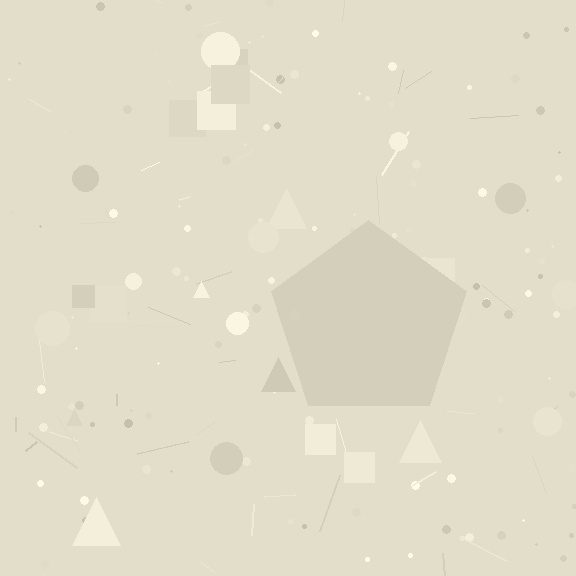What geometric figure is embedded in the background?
A pentagon is embedded in the background.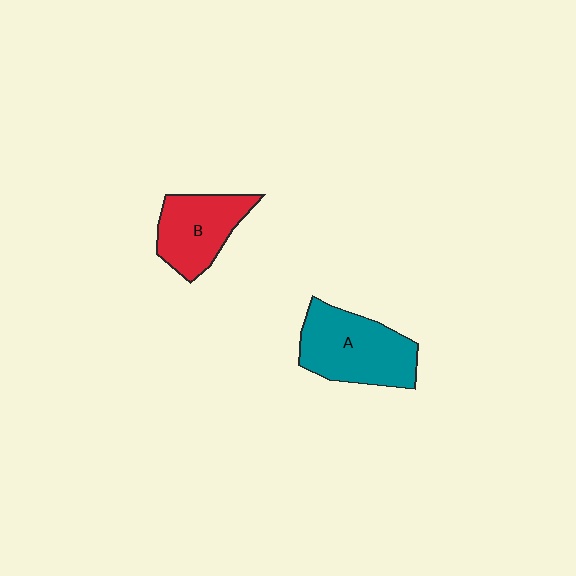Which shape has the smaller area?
Shape B (red).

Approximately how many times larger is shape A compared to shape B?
Approximately 1.3 times.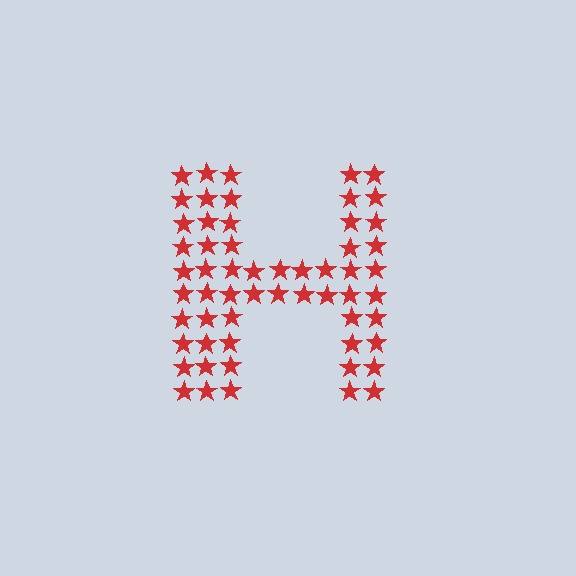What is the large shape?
The large shape is the letter H.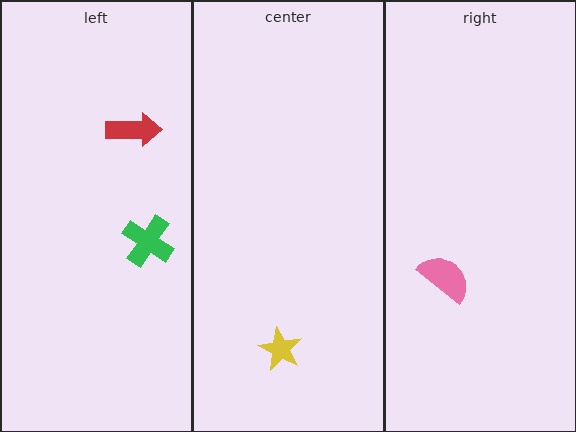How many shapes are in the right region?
1.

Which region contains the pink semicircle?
The right region.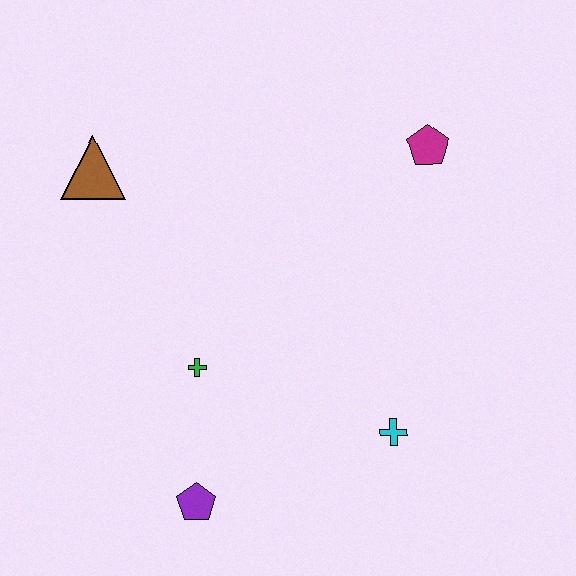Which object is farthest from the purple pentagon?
The magenta pentagon is farthest from the purple pentagon.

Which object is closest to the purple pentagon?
The green cross is closest to the purple pentagon.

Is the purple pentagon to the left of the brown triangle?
No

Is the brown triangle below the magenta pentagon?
Yes